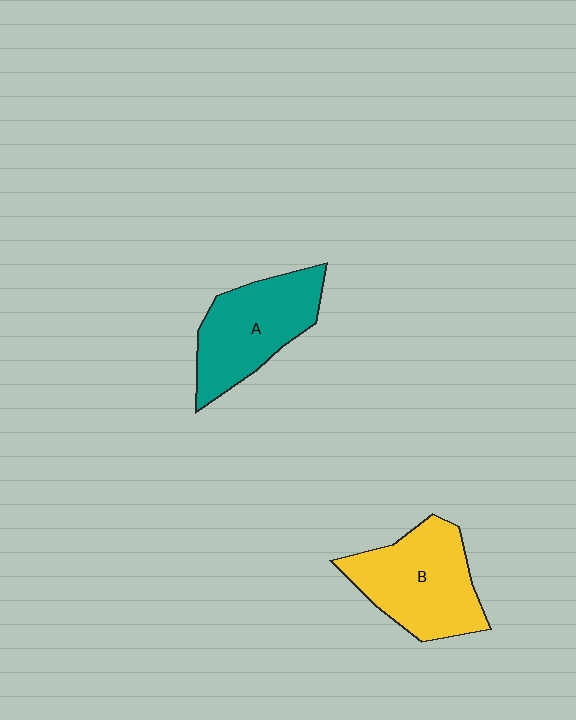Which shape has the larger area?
Shape B (yellow).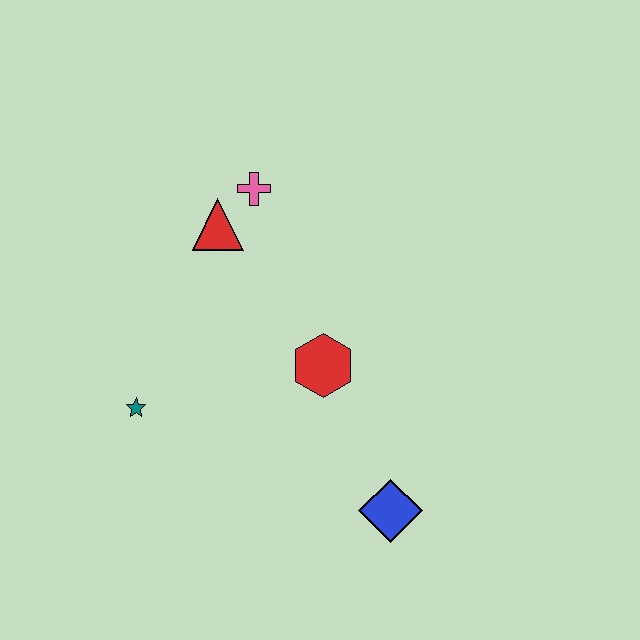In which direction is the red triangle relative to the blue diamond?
The red triangle is above the blue diamond.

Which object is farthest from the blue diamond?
The pink cross is farthest from the blue diamond.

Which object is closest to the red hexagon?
The blue diamond is closest to the red hexagon.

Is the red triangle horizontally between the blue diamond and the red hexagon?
No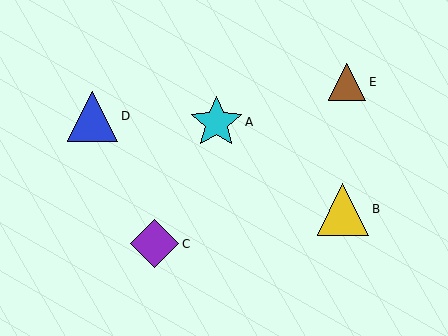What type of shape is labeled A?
Shape A is a cyan star.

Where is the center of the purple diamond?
The center of the purple diamond is at (155, 244).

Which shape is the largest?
The cyan star (labeled A) is the largest.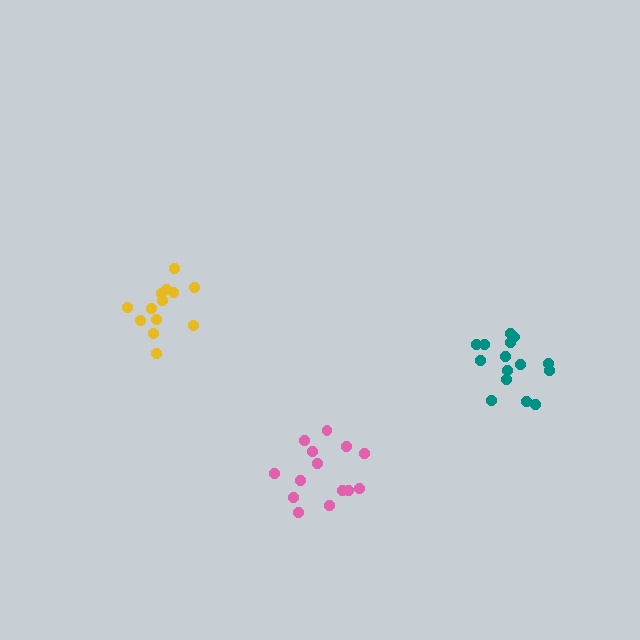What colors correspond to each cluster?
The clusters are colored: teal, pink, yellow.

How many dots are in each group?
Group 1: 15 dots, Group 2: 14 dots, Group 3: 14 dots (43 total).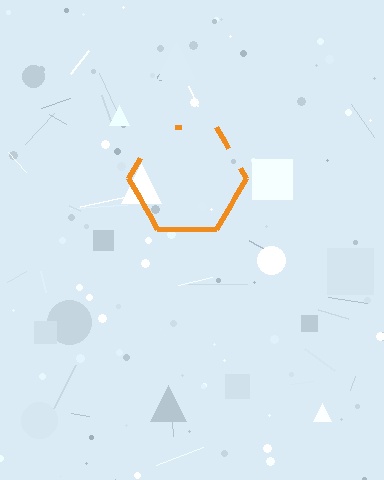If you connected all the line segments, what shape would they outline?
They would outline a hexagon.